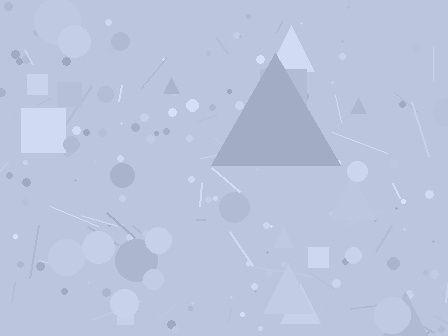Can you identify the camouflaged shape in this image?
The camouflaged shape is a triangle.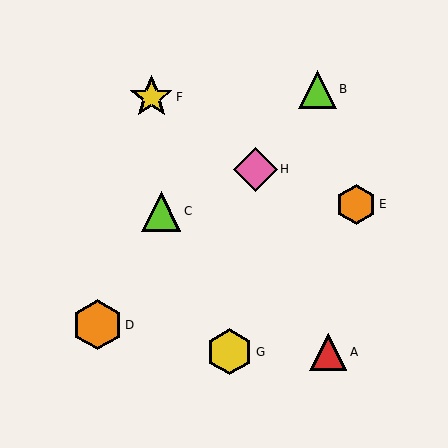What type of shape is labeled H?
Shape H is a pink diamond.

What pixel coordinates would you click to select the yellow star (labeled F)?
Click at (151, 97) to select the yellow star F.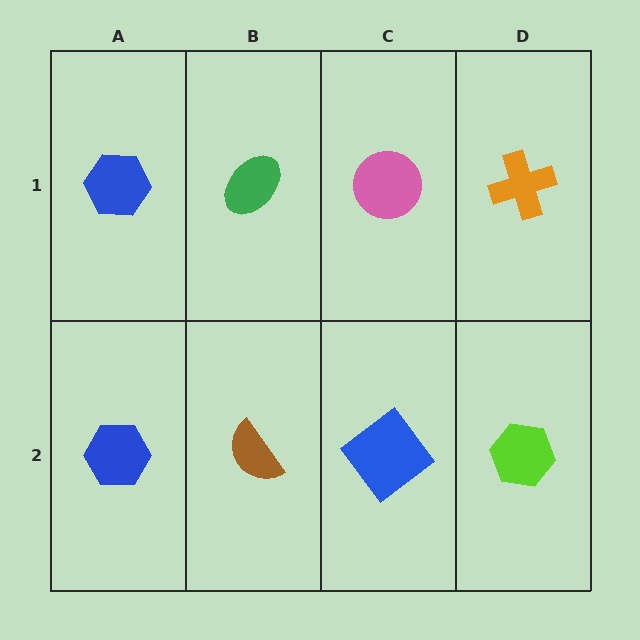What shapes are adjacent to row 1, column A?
A blue hexagon (row 2, column A), a green ellipse (row 1, column B).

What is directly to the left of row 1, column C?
A green ellipse.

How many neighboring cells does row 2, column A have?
2.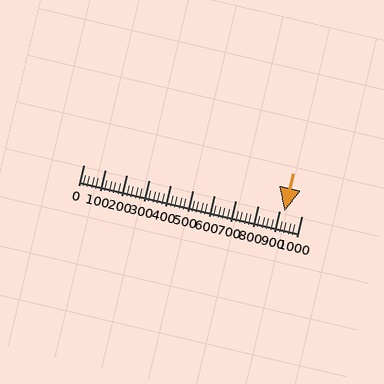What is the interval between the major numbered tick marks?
The major tick marks are spaced 100 units apart.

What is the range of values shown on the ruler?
The ruler shows values from 0 to 1000.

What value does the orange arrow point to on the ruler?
The orange arrow points to approximately 920.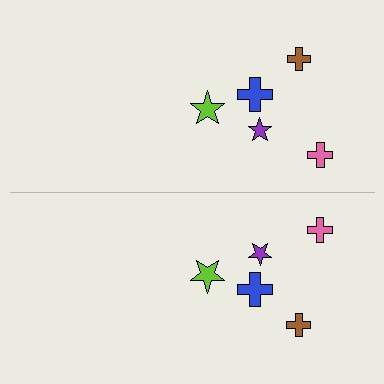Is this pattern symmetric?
Yes, this pattern has bilateral (reflection) symmetry.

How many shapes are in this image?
There are 10 shapes in this image.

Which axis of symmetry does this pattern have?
The pattern has a horizontal axis of symmetry running through the center of the image.